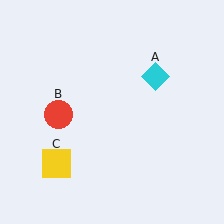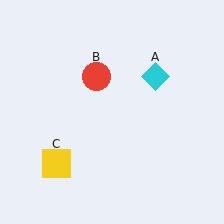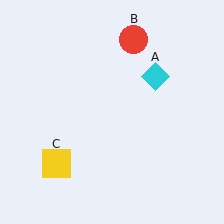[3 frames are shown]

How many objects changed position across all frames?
1 object changed position: red circle (object B).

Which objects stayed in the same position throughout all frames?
Cyan diamond (object A) and yellow square (object C) remained stationary.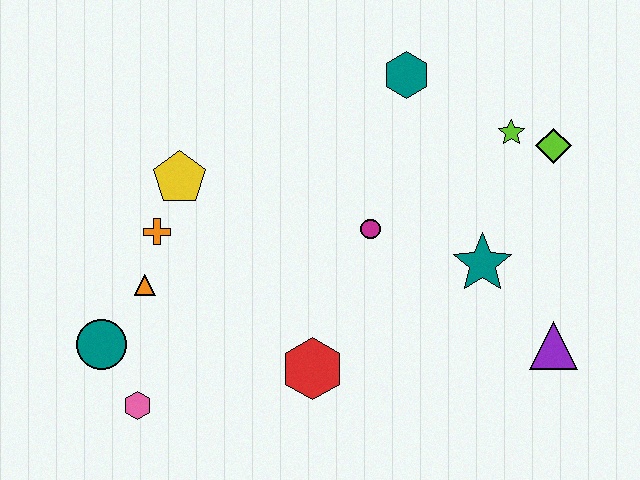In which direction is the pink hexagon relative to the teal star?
The pink hexagon is to the left of the teal star.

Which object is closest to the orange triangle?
The orange cross is closest to the orange triangle.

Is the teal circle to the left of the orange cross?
Yes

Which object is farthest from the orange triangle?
The lime diamond is farthest from the orange triangle.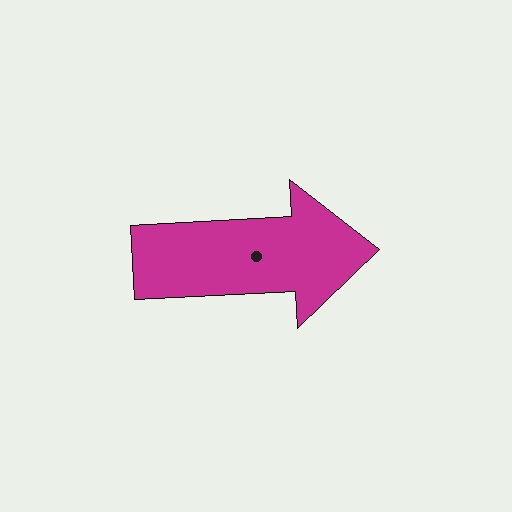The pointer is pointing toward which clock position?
Roughly 3 o'clock.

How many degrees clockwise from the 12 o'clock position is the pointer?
Approximately 87 degrees.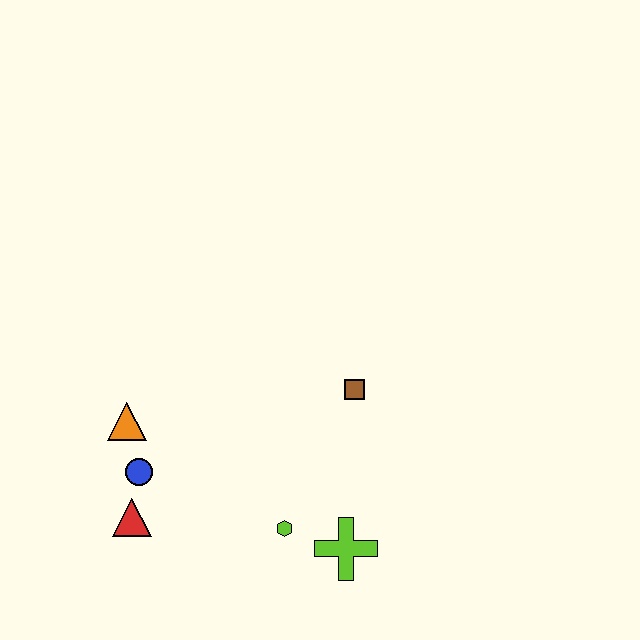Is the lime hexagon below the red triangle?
Yes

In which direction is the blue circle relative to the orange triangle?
The blue circle is below the orange triangle.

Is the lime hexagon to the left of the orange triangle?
No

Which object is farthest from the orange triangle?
The lime cross is farthest from the orange triangle.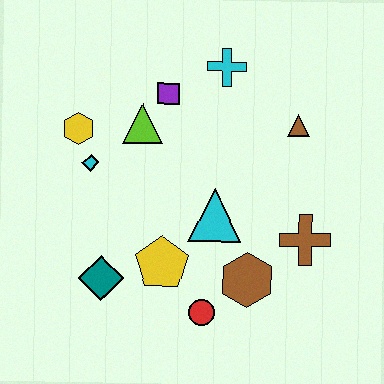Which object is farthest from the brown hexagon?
The yellow hexagon is farthest from the brown hexagon.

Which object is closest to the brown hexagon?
The red circle is closest to the brown hexagon.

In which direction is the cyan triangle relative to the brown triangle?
The cyan triangle is below the brown triangle.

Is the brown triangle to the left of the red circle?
No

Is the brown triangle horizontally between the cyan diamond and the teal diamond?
No